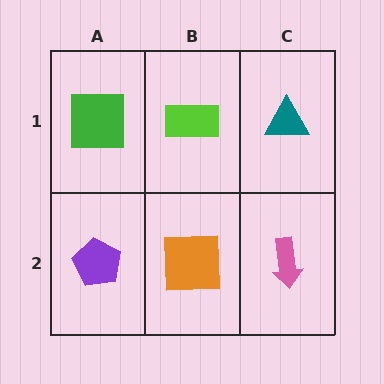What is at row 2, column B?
An orange square.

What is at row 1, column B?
A lime rectangle.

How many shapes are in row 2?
3 shapes.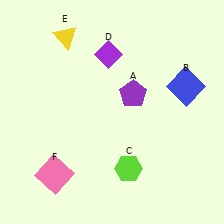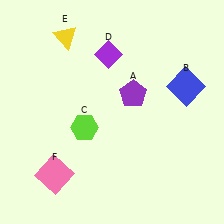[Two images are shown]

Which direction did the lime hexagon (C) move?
The lime hexagon (C) moved left.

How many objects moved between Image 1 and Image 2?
1 object moved between the two images.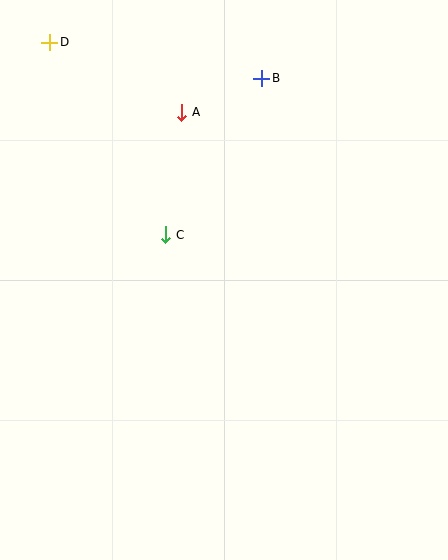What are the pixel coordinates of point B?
Point B is at (262, 78).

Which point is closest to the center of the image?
Point C at (166, 235) is closest to the center.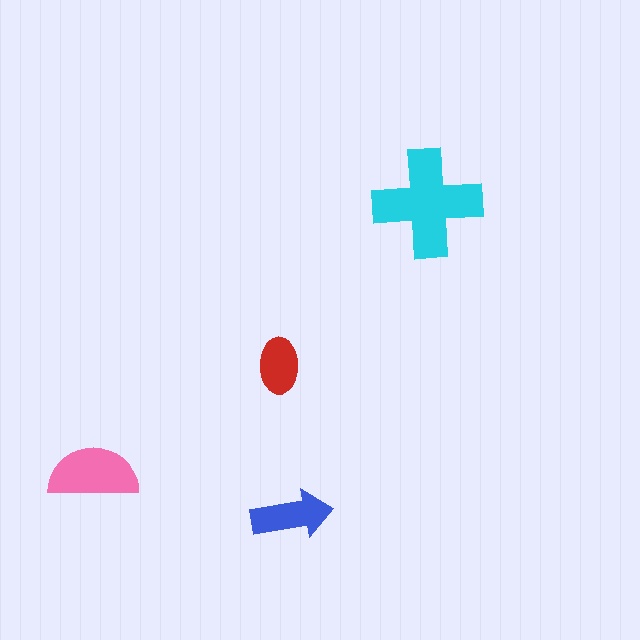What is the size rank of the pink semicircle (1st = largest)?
2nd.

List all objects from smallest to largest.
The red ellipse, the blue arrow, the pink semicircle, the cyan cross.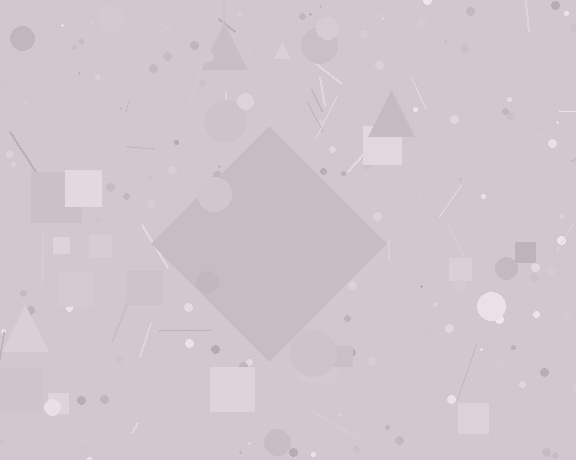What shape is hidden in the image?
A diamond is hidden in the image.